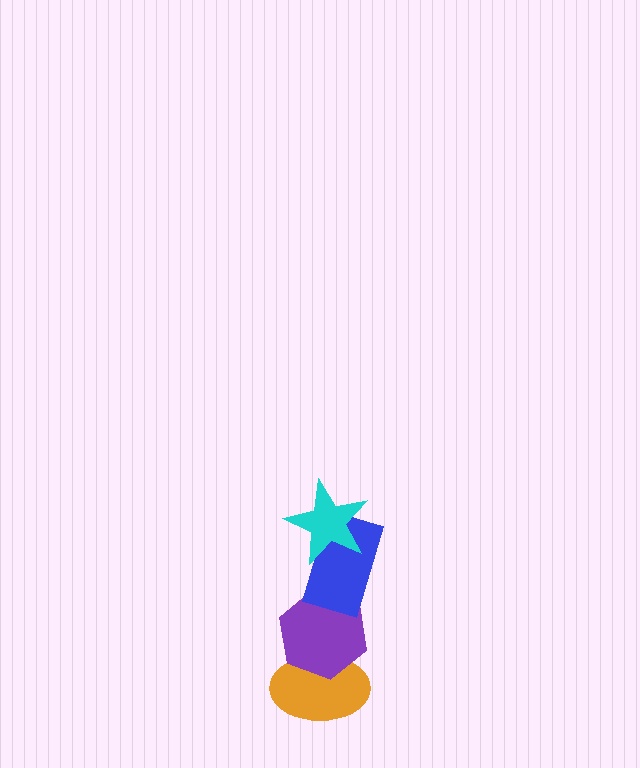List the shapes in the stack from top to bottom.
From top to bottom: the cyan star, the blue rectangle, the purple hexagon, the orange ellipse.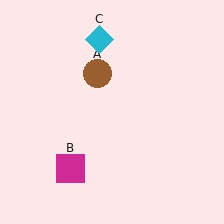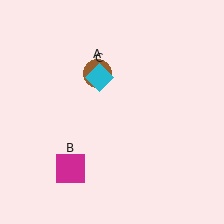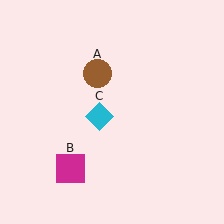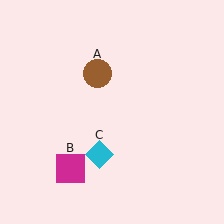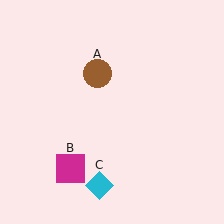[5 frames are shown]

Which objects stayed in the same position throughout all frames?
Brown circle (object A) and magenta square (object B) remained stationary.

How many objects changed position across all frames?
1 object changed position: cyan diamond (object C).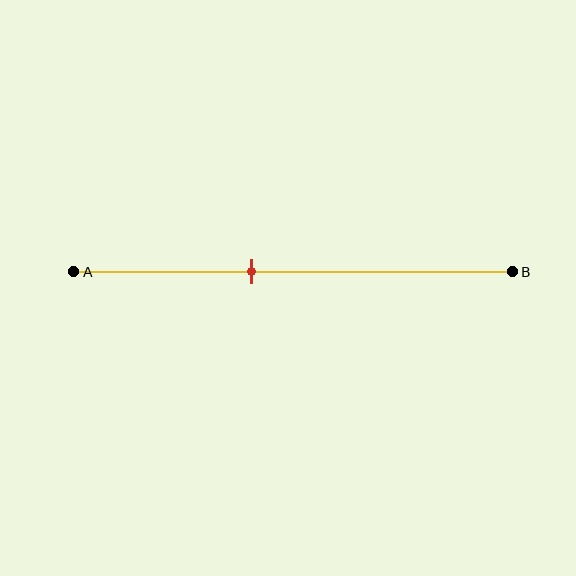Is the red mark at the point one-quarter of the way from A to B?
No, the mark is at about 40% from A, not at the 25% one-quarter point.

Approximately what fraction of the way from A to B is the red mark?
The red mark is approximately 40% of the way from A to B.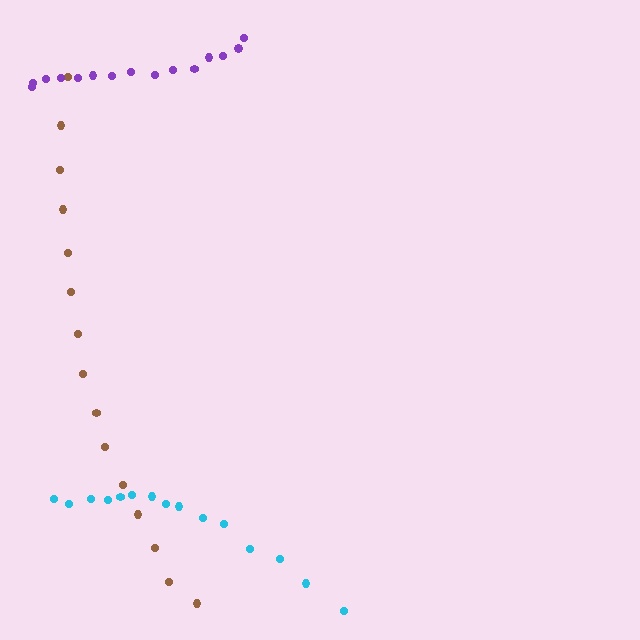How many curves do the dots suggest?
There are 3 distinct paths.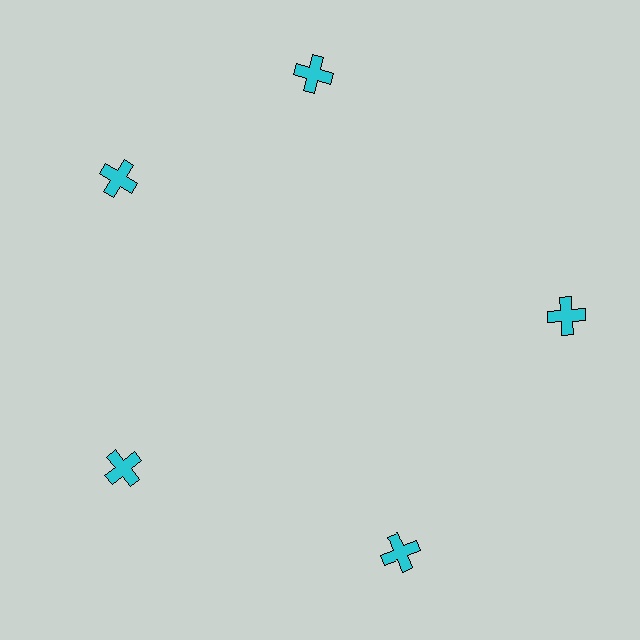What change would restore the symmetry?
The symmetry would be restored by rotating it back into even spacing with its neighbors so that all 5 crosses sit at equal angles and equal distance from the center.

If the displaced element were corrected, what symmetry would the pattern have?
It would have 5-fold rotational symmetry — the pattern would map onto itself every 72 degrees.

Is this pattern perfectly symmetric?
No. The 5 cyan crosses are arranged in a ring, but one element near the 1 o'clock position is rotated out of alignment along the ring, breaking the 5-fold rotational symmetry.